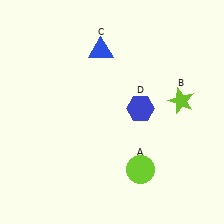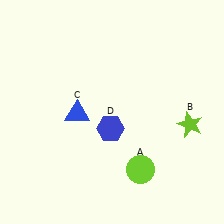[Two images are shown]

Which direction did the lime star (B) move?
The lime star (B) moved down.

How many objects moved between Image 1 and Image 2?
3 objects moved between the two images.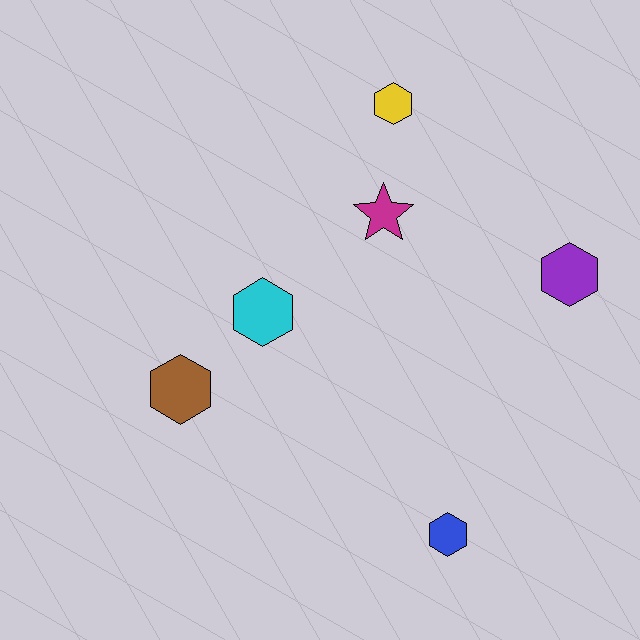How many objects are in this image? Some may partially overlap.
There are 6 objects.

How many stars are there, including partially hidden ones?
There is 1 star.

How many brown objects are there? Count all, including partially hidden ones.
There is 1 brown object.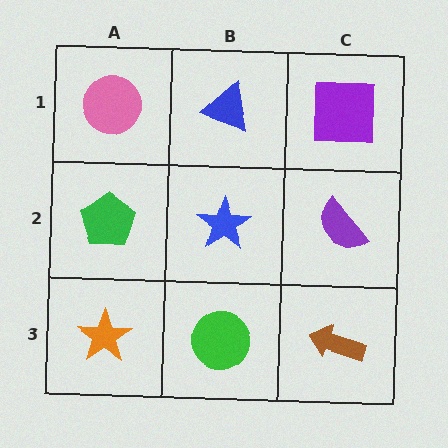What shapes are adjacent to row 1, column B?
A blue star (row 2, column B), a pink circle (row 1, column A), a purple square (row 1, column C).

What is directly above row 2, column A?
A pink circle.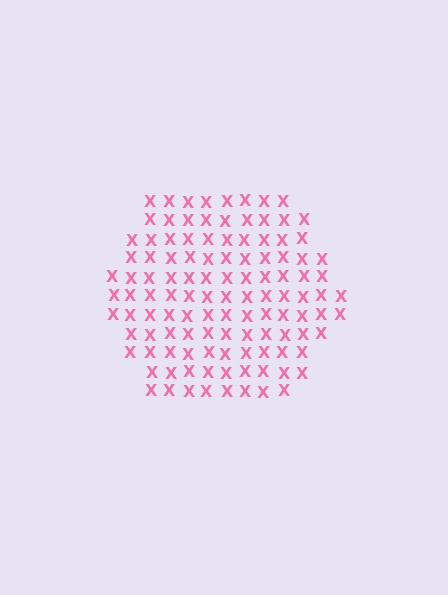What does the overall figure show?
The overall figure shows a hexagon.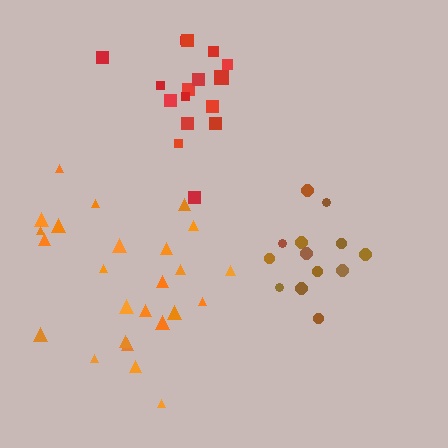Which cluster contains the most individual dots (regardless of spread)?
Orange (25).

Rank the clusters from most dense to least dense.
brown, red, orange.